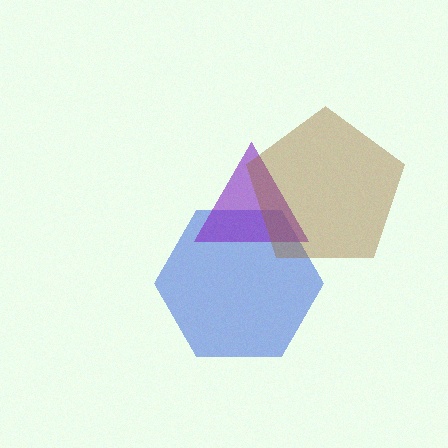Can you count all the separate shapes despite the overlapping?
Yes, there are 3 separate shapes.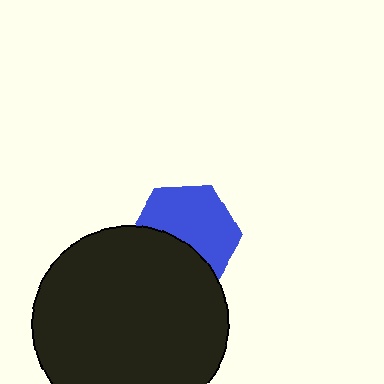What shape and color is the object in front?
The object in front is a black circle.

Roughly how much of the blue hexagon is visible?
About half of it is visible (roughly 60%).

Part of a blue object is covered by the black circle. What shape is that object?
It is a hexagon.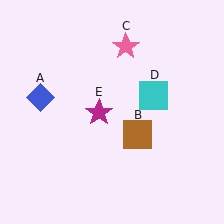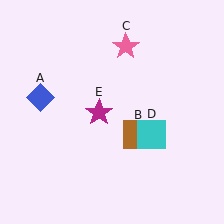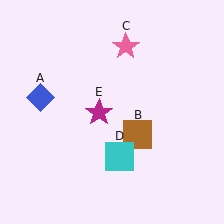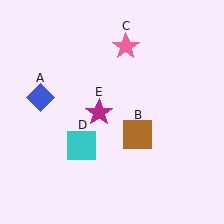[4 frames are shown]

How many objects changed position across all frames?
1 object changed position: cyan square (object D).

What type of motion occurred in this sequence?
The cyan square (object D) rotated clockwise around the center of the scene.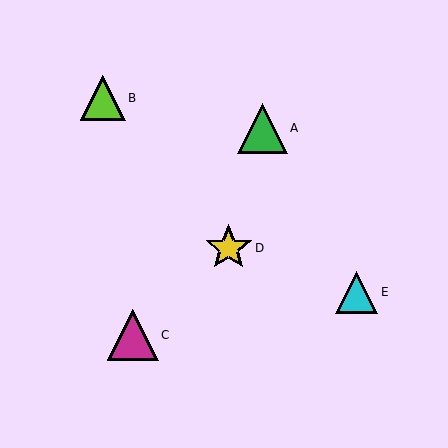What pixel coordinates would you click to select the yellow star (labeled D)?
Click at (229, 248) to select the yellow star D.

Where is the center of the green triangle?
The center of the green triangle is at (262, 128).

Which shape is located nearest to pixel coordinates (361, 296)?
The cyan triangle (labeled E) at (357, 292) is nearest to that location.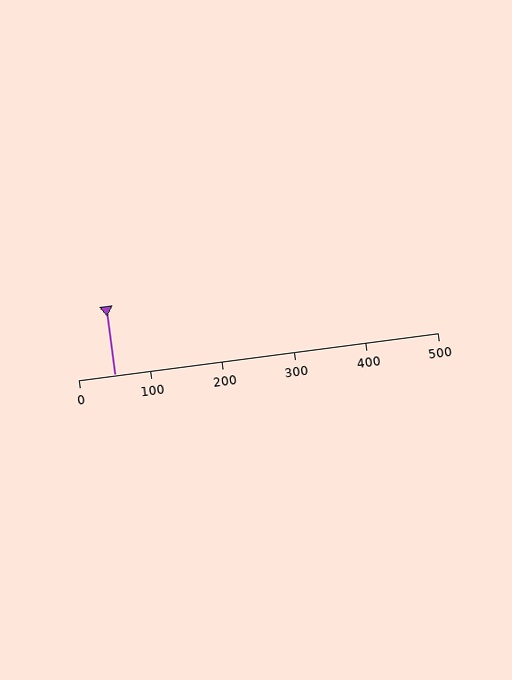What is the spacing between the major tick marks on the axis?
The major ticks are spaced 100 apart.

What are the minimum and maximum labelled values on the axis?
The axis runs from 0 to 500.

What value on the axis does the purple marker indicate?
The marker indicates approximately 50.